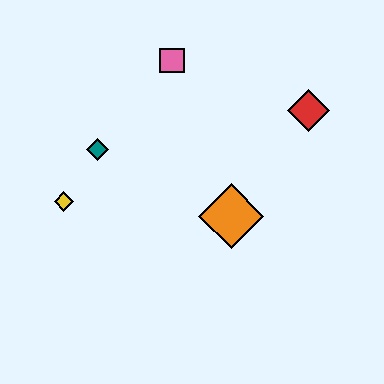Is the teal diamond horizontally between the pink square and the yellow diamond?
Yes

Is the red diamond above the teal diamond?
Yes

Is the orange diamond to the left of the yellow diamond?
No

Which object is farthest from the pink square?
The yellow diamond is farthest from the pink square.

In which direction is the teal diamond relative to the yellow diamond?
The teal diamond is above the yellow diamond.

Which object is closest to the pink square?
The teal diamond is closest to the pink square.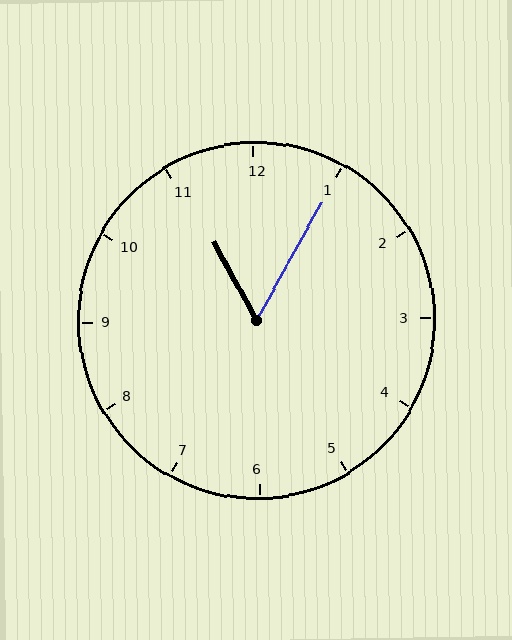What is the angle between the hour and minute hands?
Approximately 58 degrees.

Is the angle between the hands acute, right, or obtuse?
It is acute.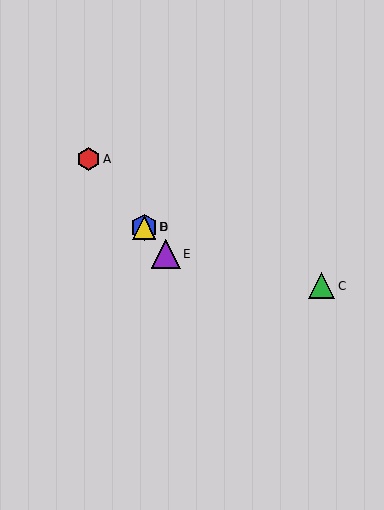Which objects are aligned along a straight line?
Objects A, B, D, E are aligned along a straight line.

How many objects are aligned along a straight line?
4 objects (A, B, D, E) are aligned along a straight line.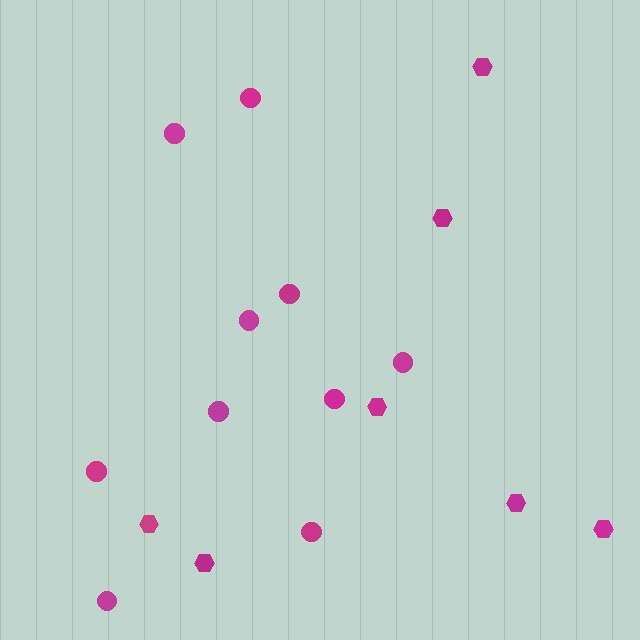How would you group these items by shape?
There are 2 groups: one group of circles (10) and one group of hexagons (7).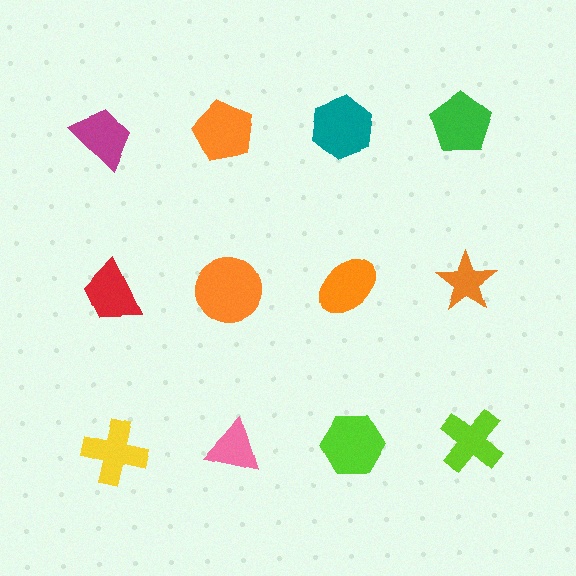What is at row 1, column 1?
A magenta trapezoid.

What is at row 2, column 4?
An orange star.